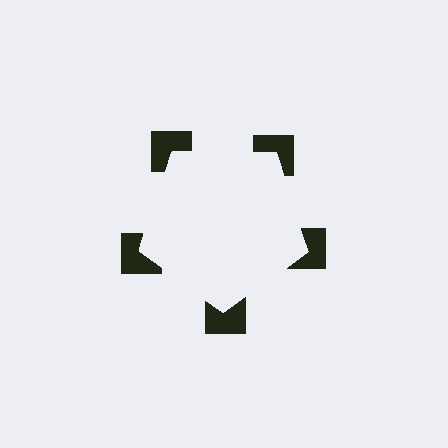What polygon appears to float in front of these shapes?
An illusory pentagon — its edges are inferred from the aligned wedge cuts in the notched squares, not physically drawn.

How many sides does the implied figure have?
5 sides.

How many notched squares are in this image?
There are 5 — one at each vertex of the illusory pentagon.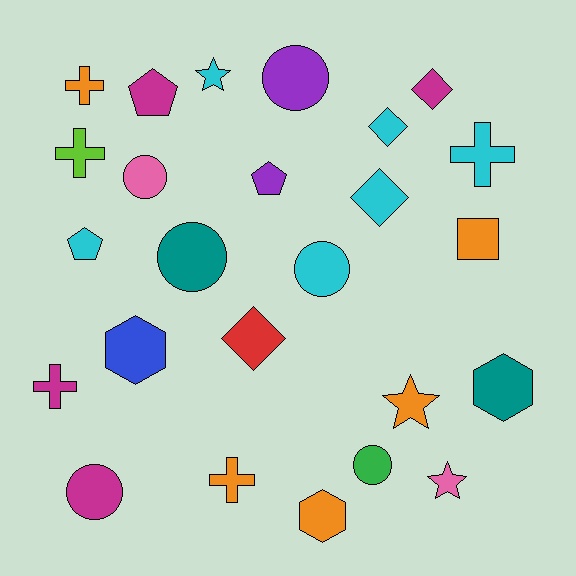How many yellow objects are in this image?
There are no yellow objects.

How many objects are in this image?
There are 25 objects.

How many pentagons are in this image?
There are 3 pentagons.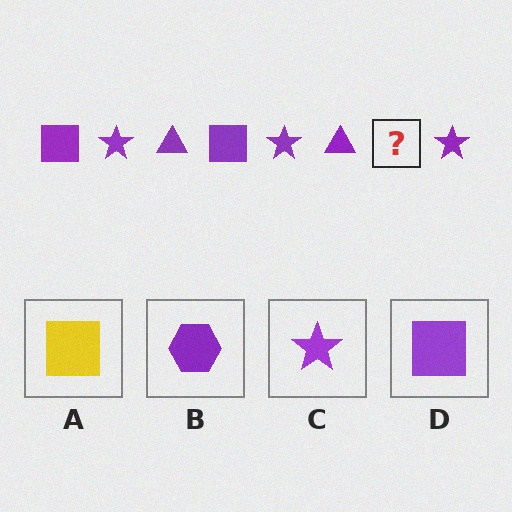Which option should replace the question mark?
Option D.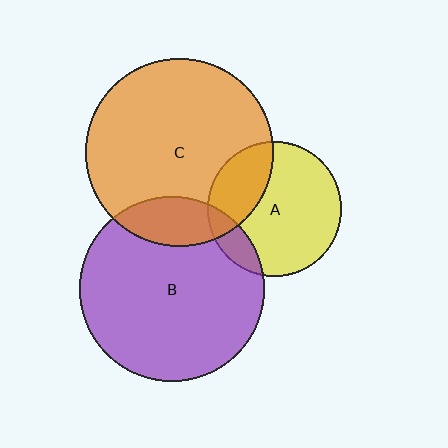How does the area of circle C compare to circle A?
Approximately 1.9 times.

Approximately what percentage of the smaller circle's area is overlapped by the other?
Approximately 15%.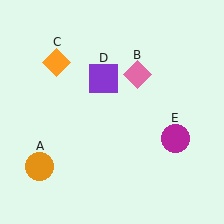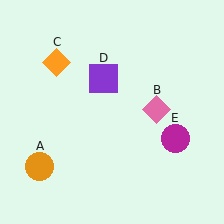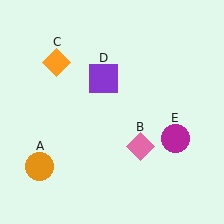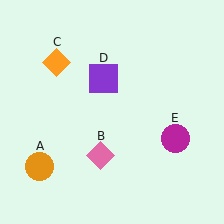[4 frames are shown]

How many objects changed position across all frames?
1 object changed position: pink diamond (object B).